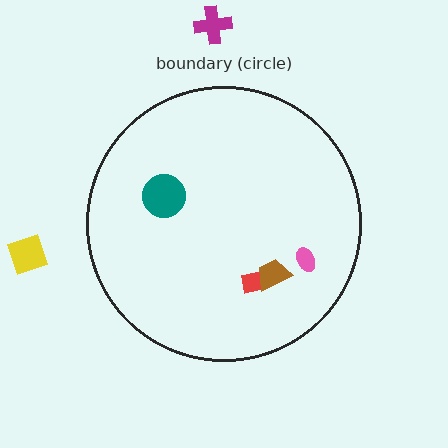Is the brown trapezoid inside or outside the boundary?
Inside.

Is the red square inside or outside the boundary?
Inside.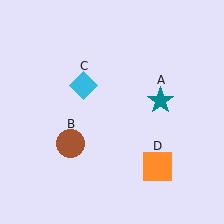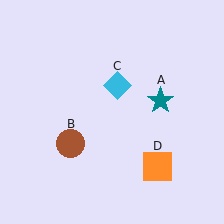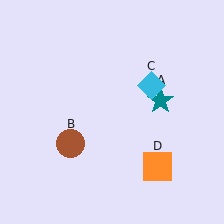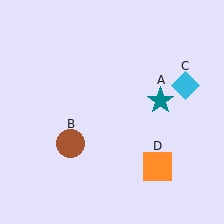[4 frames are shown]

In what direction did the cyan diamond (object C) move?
The cyan diamond (object C) moved right.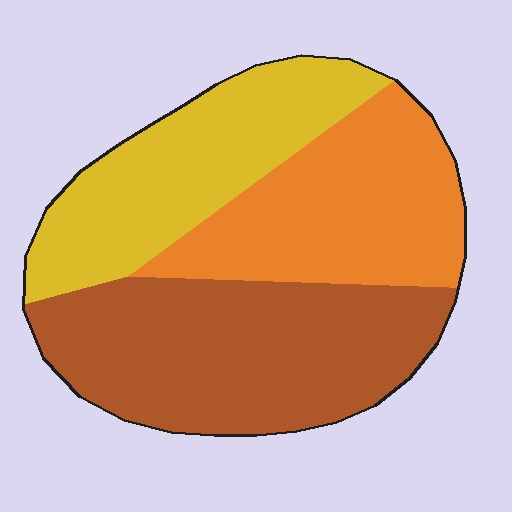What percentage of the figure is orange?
Orange takes up about one third (1/3) of the figure.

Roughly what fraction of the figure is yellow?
Yellow covers about 30% of the figure.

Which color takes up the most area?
Brown, at roughly 40%.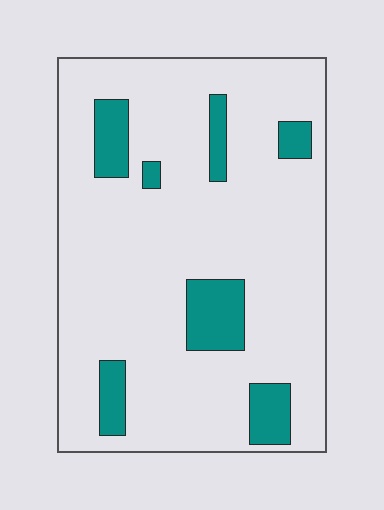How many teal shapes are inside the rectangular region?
7.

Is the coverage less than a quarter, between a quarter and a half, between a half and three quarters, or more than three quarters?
Less than a quarter.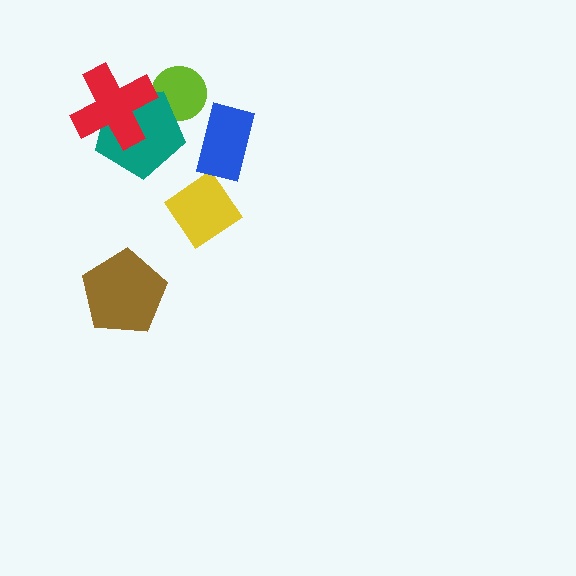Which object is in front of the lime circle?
The teal pentagon is in front of the lime circle.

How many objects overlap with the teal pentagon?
2 objects overlap with the teal pentagon.